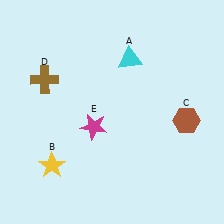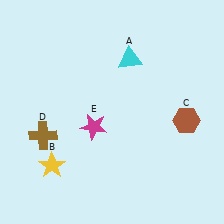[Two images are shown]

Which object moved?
The brown cross (D) moved down.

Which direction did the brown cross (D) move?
The brown cross (D) moved down.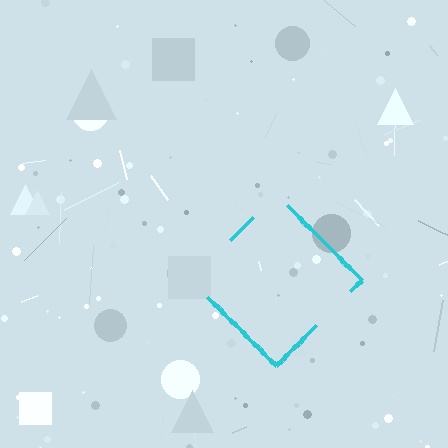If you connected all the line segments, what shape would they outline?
They would outline a diamond.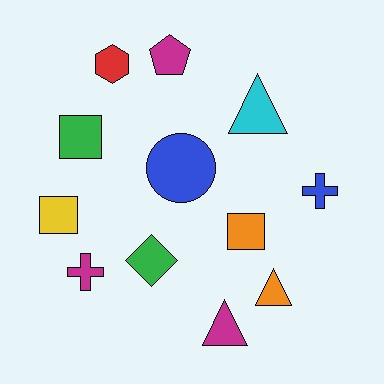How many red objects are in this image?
There is 1 red object.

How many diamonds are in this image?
There is 1 diamond.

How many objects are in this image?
There are 12 objects.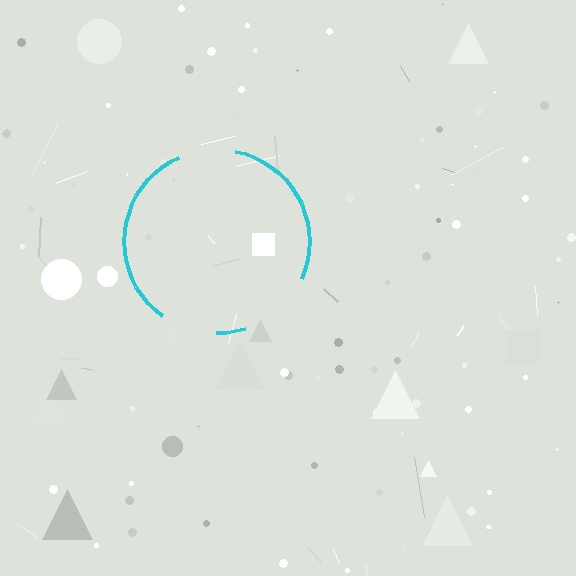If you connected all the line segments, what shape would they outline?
They would outline a circle.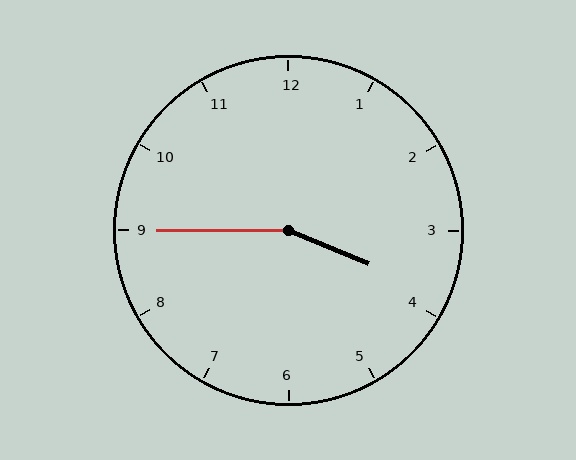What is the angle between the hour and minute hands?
Approximately 158 degrees.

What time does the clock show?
3:45.